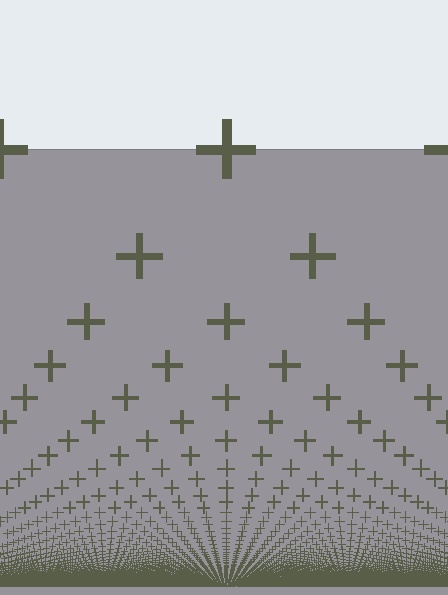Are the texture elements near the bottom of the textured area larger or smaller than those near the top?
Smaller. The gradient is inverted — elements near the bottom are smaller and denser.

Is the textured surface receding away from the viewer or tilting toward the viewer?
The surface appears to tilt toward the viewer. Texture elements get larger and sparser toward the top.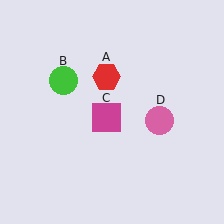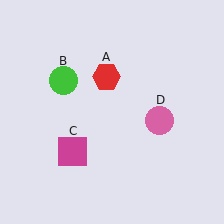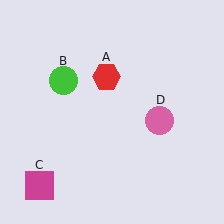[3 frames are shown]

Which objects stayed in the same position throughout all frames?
Red hexagon (object A) and green circle (object B) and pink circle (object D) remained stationary.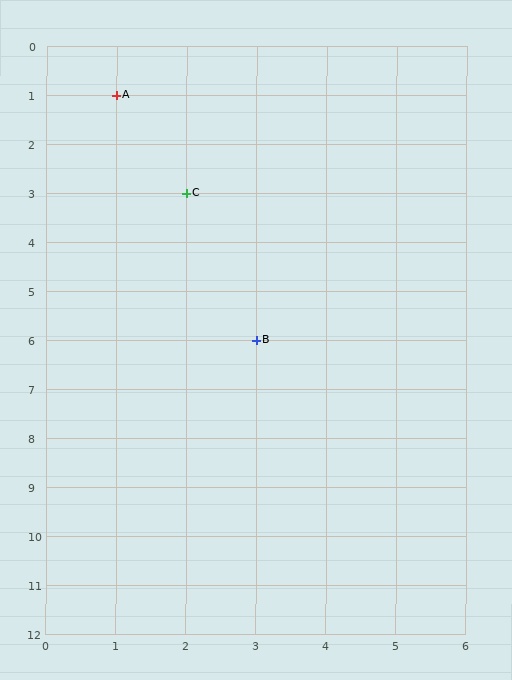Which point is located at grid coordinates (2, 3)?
Point C is at (2, 3).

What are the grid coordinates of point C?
Point C is at grid coordinates (2, 3).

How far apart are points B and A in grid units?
Points B and A are 2 columns and 5 rows apart (about 5.4 grid units diagonally).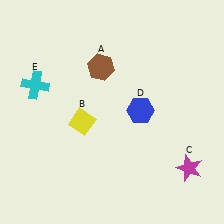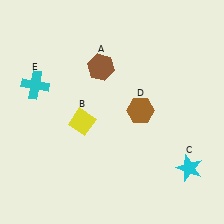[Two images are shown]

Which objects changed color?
C changed from magenta to cyan. D changed from blue to brown.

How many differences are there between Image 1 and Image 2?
There are 2 differences between the two images.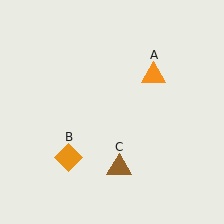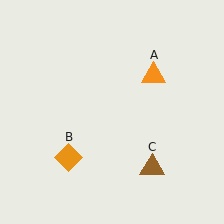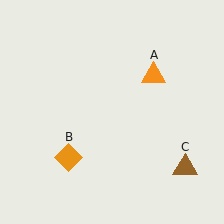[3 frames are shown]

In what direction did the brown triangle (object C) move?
The brown triangle (object C) moved right.